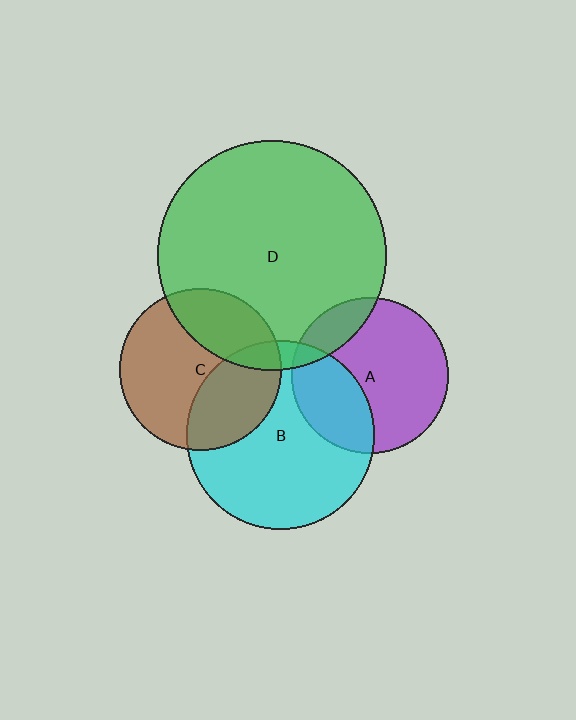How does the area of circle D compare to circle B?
Approximately 1.5 times.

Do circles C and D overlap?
Yes.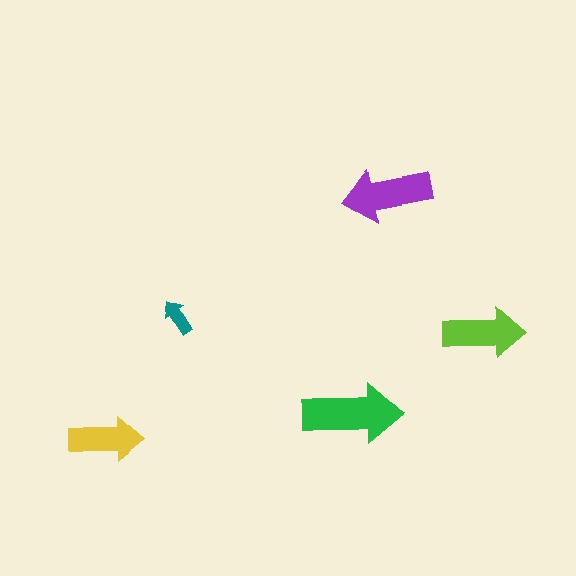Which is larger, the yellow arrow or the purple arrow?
The purple one.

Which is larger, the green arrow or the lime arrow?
The green one.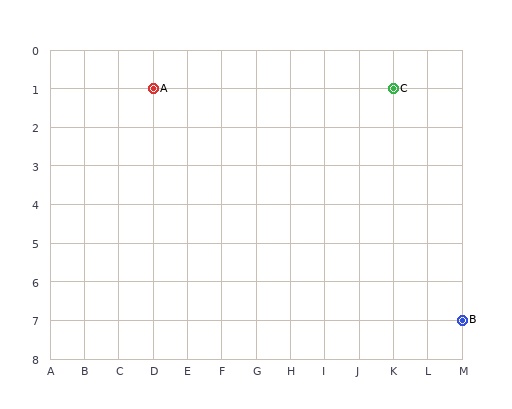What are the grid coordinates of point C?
Point C is at grid coordinates (K, 1).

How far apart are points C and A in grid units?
Points C and A are 7 columns apart.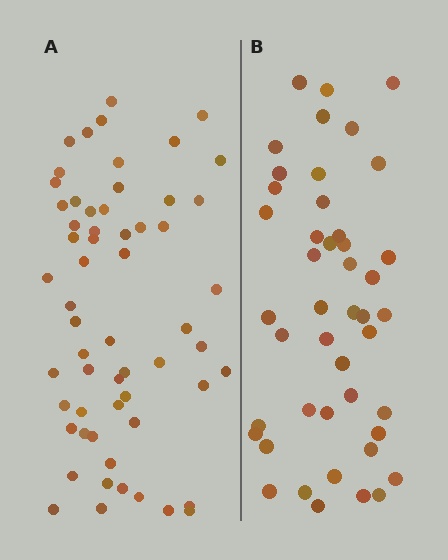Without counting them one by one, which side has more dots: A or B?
Region A (the left region) has more dots.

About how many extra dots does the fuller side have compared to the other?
Region A has approximately 15 more dots than region B.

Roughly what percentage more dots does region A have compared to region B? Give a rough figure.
About 30% more.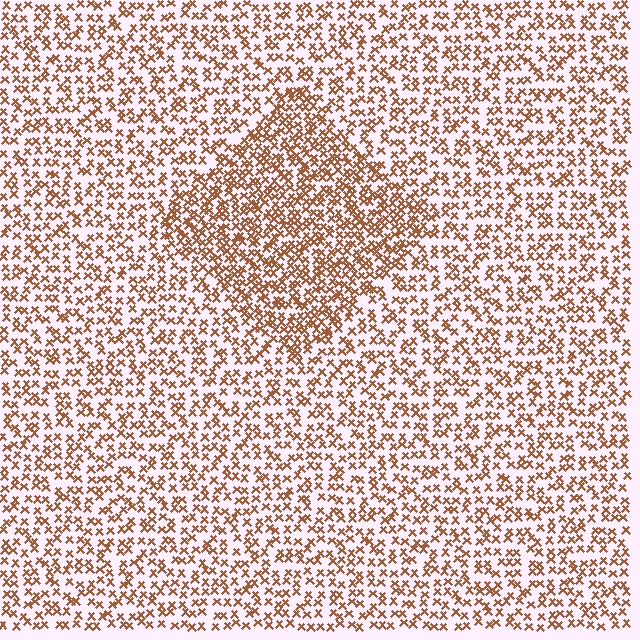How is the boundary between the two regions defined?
The boundary is defined by a change in element density (approximately 1.7x ratio). All elements are the same color, size, and shape.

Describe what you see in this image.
The image contains small brown elements arranged at two different densities. A diamond-shaped region is visible where the elements are more densely packed than the surrounding area.